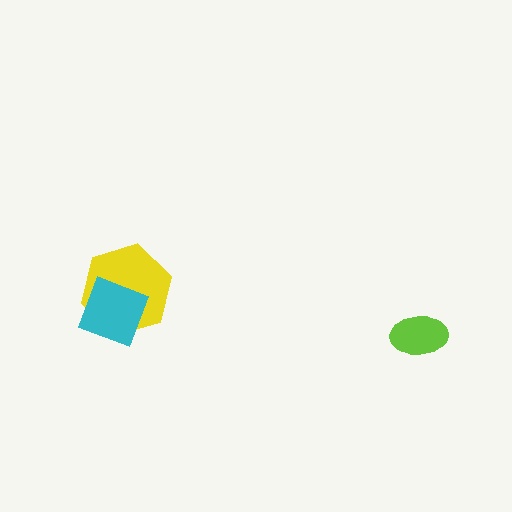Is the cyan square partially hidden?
No, no other shape covers it.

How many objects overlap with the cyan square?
1 object overlaps with the cyan square.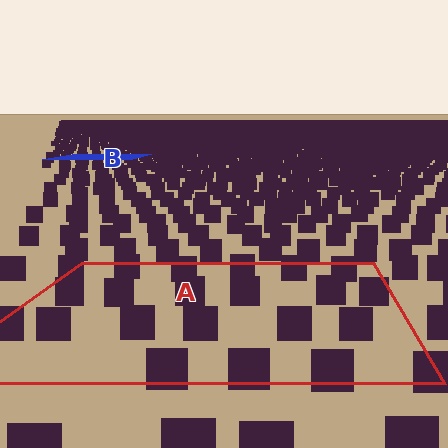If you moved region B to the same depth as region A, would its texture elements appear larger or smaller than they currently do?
They would appear larger. At a closer depth, the same texture elements are projected at a bigger on-screen size.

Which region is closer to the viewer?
Region A is closer. The texture elements there are larger and more spread out.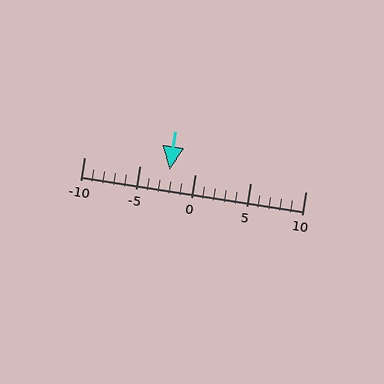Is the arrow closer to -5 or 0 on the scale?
The arrow is closer to 0.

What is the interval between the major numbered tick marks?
The major tick marks are spaced 5 units apart.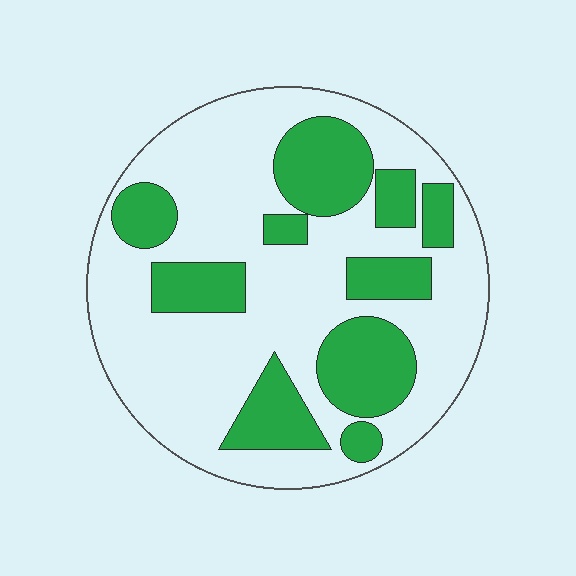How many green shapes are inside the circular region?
10.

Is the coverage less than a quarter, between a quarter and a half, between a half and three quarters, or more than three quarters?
Between a quarter and a half.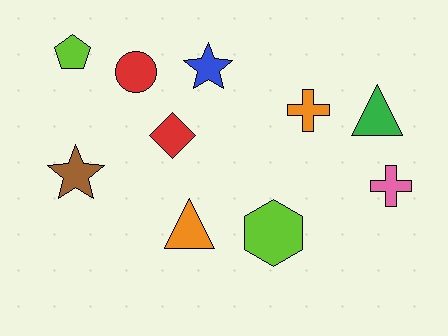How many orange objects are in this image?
There are 2 orange objects.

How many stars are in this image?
There are 2 stars.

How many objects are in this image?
There are 10 objects.